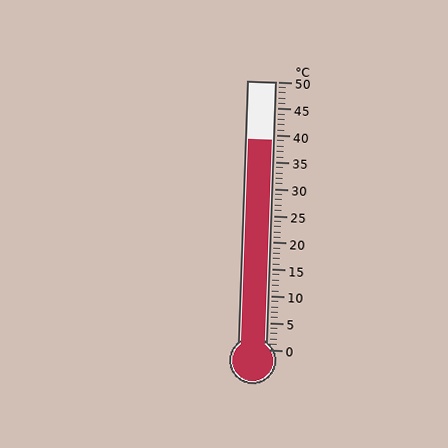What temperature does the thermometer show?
The thermometer shows approximately 39°C.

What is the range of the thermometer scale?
The thermometer scale ranges from 0°C to 50°C.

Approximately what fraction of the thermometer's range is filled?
The thermometer is filled to approximately 80% of its range.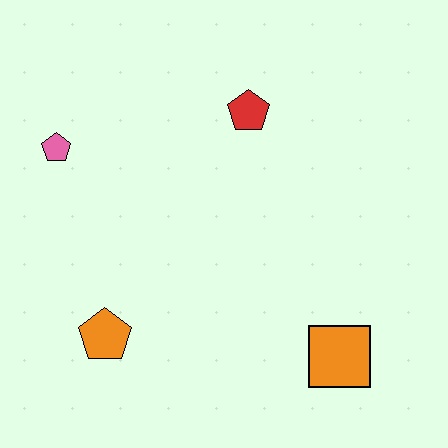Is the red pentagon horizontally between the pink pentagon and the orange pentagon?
No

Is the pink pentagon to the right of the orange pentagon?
No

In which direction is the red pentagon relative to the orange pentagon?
The red pentagon is above the orange pentagon.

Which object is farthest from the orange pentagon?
The red pentagon is farthest from the orange pentagon.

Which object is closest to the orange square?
The orange pentagon is closest to the orange square.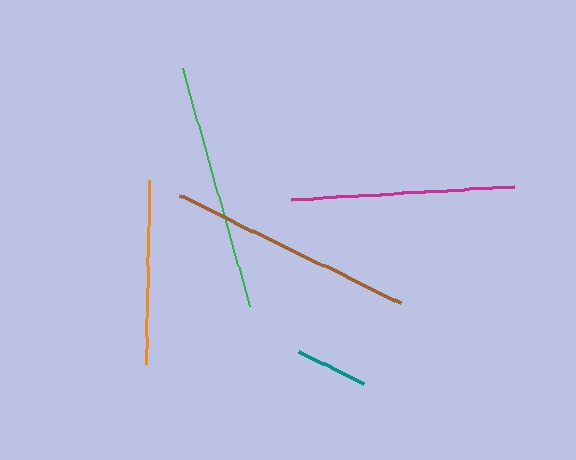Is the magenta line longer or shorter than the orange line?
The magenta line is longer than the orange line.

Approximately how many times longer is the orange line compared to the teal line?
The orange line is approximately 2.5 times the length of the teal line.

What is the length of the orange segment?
The orange segment is approximately 185 pixels long.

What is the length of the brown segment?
The brown segment is approximately 247 pixels long.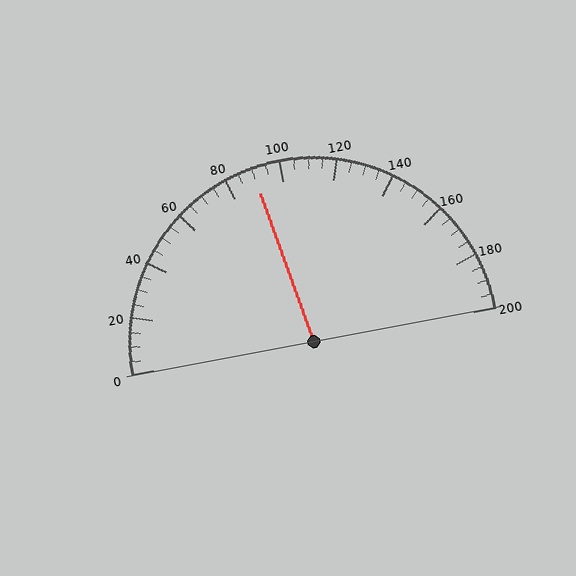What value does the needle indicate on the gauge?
The needle indicates approximately 90.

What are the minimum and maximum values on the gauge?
The gauge ranges from 0 to 200.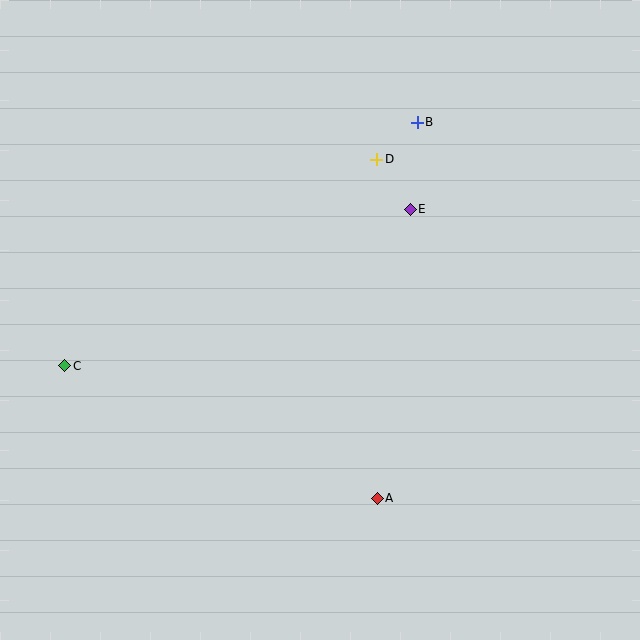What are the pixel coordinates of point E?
Point E is at (410, 209).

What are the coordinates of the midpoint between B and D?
The midpoint between B and D is at (397, 141).